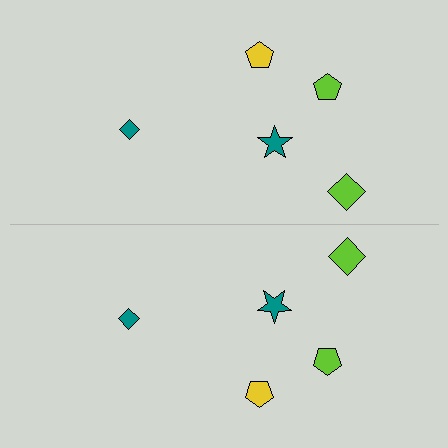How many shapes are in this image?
There are 10 shapes in this image.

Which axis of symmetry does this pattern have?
The pattern has a horizontal axis of symmetry running through the center of the image.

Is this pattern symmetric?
Yes, this pattern has bilateral (reflection) symmetry.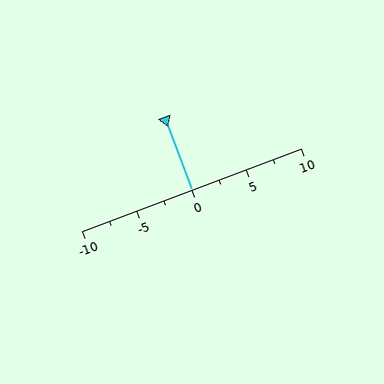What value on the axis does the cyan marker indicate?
The marker indicates approximately 0.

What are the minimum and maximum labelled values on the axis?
The axis runs from -10 to 10.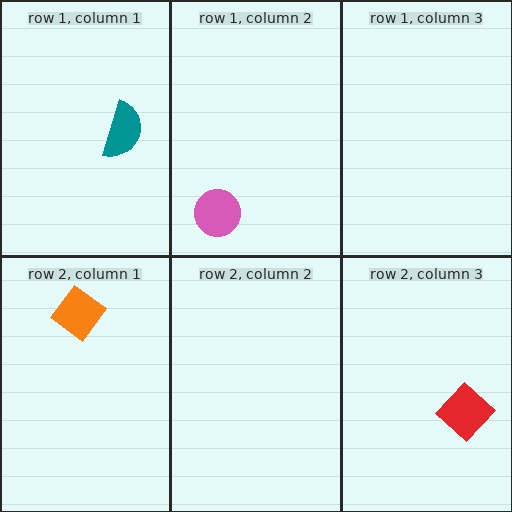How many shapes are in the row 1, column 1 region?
1.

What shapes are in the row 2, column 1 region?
The orange diamond.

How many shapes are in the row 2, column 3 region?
1.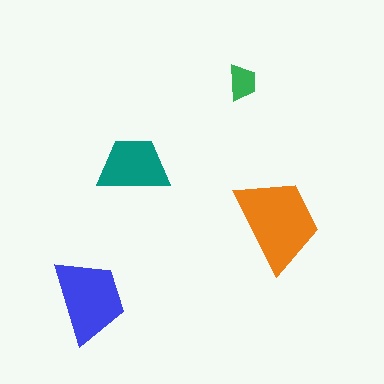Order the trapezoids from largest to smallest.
the orange one, the blue one, the teal one, the green one.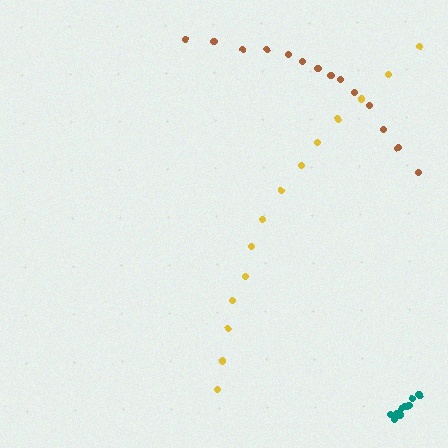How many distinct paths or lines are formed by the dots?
There are 3 distinct paths.